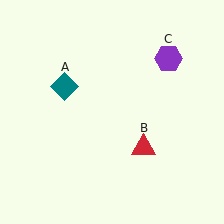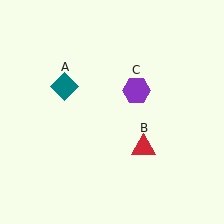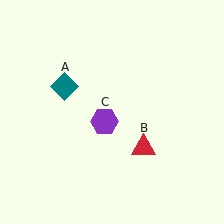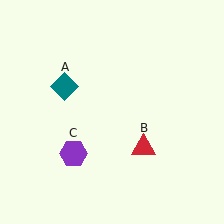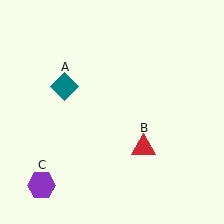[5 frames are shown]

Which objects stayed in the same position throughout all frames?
Teal diamond (object A) and red triangle (object B) remained stationary.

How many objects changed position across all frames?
1 object changed position: purple hexagon (object C).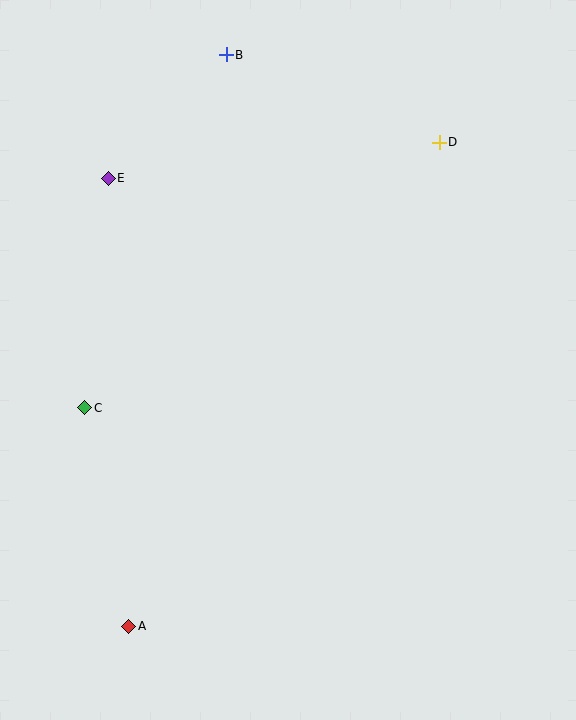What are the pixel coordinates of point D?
Point D is at (439, 142).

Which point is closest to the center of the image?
Point C at (85, 408) is closest to the center.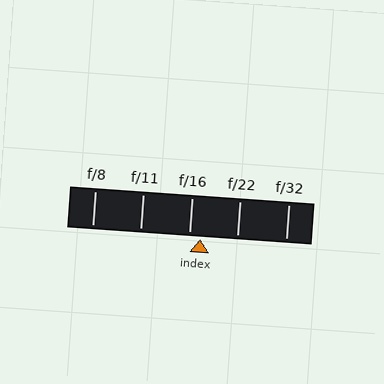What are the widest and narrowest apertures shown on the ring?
The widest aperture shown is f/8 and the narrowest is f/32.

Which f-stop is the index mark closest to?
The index mark is closest to f/16.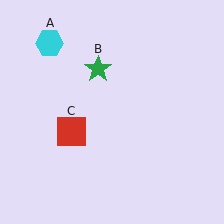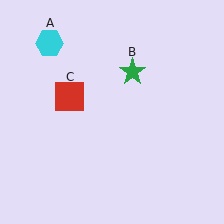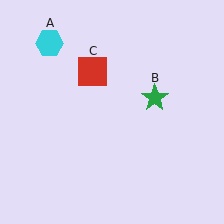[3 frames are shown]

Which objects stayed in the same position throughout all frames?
Cyan hexagon (object A) remained stationary.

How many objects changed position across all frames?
2 objects changed position: green star (object B), red square (object C).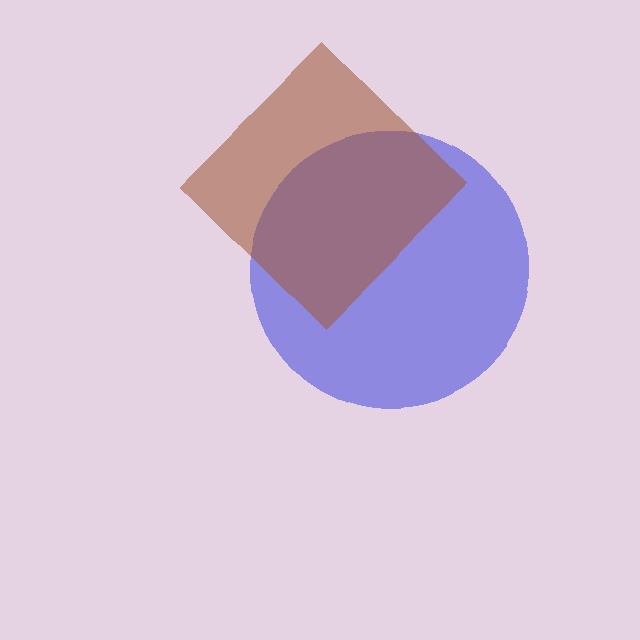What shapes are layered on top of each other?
The layered shapes are: a blue circle, a brown diamond.